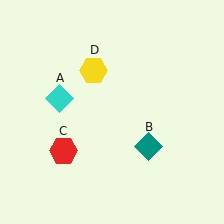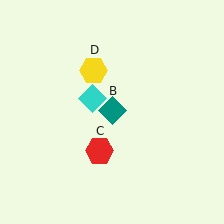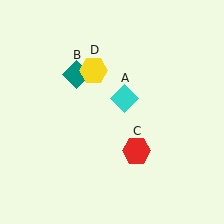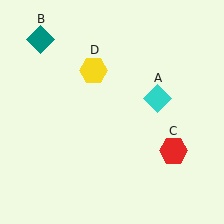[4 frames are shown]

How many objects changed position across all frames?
3 objects changed position: cyan diamond (object A), teal diamond (object B), red hexagon (object C).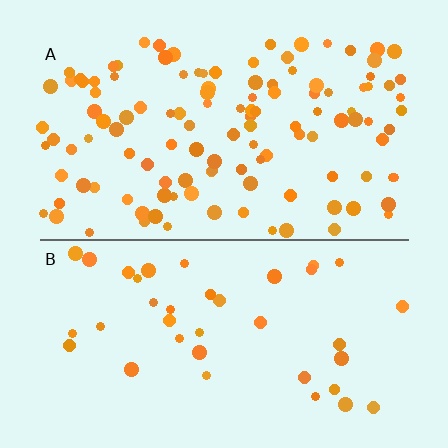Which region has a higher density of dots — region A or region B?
A (the top).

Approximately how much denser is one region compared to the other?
Approximately 3.1× — region A over region B.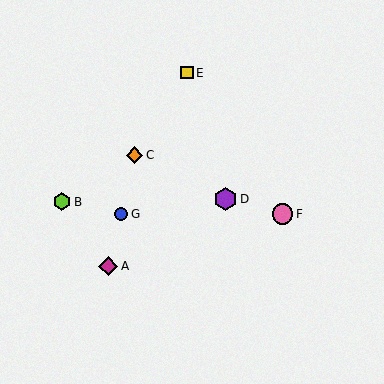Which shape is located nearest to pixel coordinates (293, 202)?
The pink circle (labeled F) at (282, 214) is nearest to that location.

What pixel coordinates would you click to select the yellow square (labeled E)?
Click at (187, 73) to select the yellow square E.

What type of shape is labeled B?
Shape B is a lime hexagon.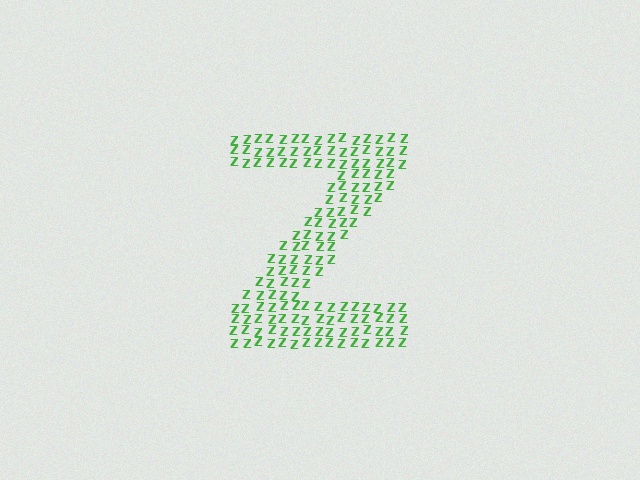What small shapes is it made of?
It is made of small letter Z's.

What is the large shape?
The large shape is the letter Z.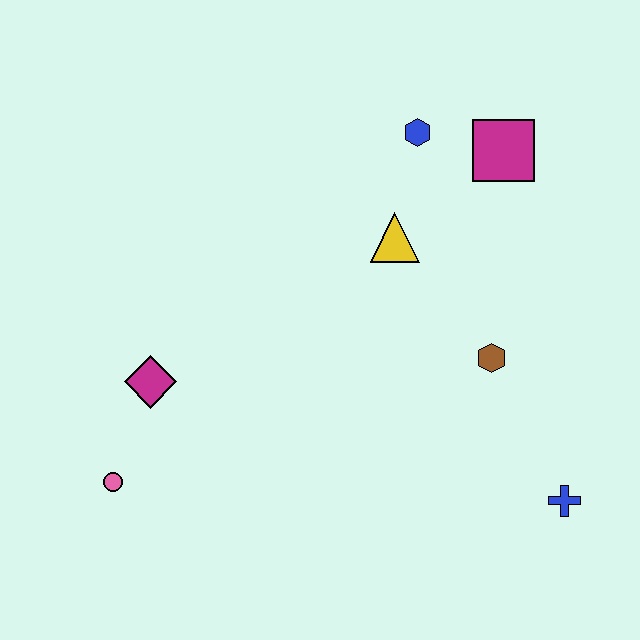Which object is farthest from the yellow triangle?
The pink circle is farthest from the yellow triangle.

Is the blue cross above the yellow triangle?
No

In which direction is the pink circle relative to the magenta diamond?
The pink circle is below the magenta diamond.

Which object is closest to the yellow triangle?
The blue hexagon is closest to the yellow triangle.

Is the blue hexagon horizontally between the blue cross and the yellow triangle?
Yes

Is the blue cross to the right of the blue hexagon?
Yes